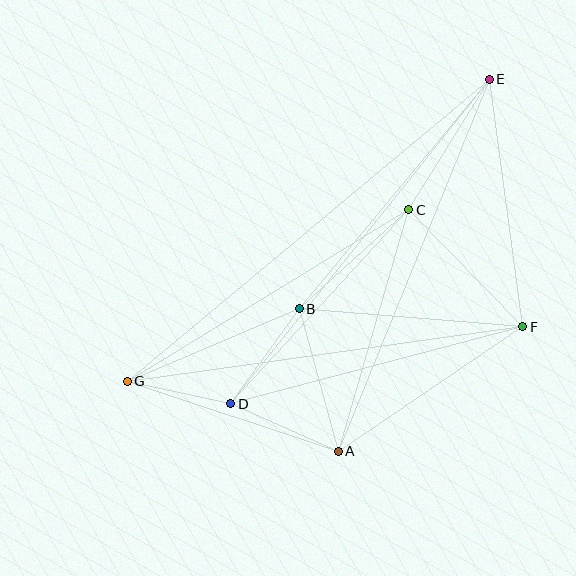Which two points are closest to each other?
Points D and G are closest to each other.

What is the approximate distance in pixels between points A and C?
The distance between A and C is approximately 251 pixels.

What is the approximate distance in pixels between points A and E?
The distance between A and E is approximately 401 pixels.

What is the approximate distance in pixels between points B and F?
The distance between B and F is approximately 224 pixels.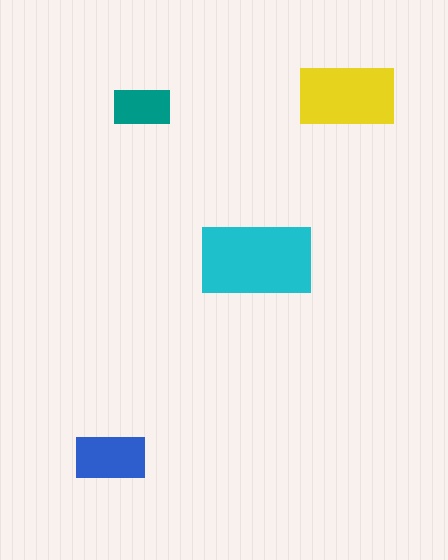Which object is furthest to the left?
The blue rectangle is leftmost.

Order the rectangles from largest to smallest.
the cyan one, the yellow one, the blue one, the teal one.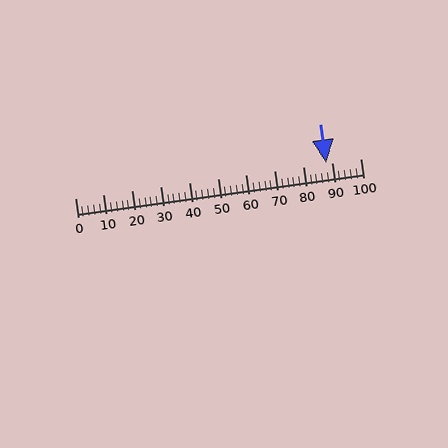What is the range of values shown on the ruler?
The ruler shows values from 0 to 100.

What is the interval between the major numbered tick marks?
The major tick marks are spaced 10 units apart.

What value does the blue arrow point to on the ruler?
The blue arrow points to approximately 88.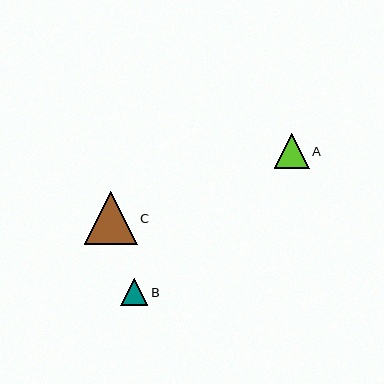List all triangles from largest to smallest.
From largest to smallest: C, A, B.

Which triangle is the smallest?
Triangle B is the smallest with a size of approximately 27 pixels.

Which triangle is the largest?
Triangle C is the largest with a size of approximately 53 pixels.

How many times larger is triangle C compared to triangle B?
Triangle C is approximately 2.0 times the size of triangle B.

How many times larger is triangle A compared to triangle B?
Triangle A is approximately 1.3 times the size of triangle B.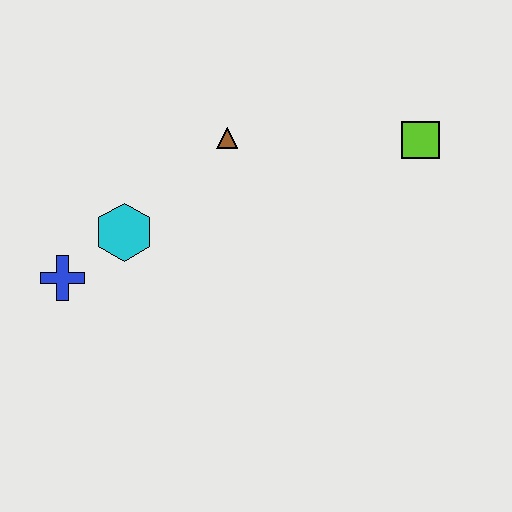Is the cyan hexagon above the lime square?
No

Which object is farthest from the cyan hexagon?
The lime square is farthest from the cyan hexagon.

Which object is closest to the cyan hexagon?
The blue cross is closest to the cyan hexagon.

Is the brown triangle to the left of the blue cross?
No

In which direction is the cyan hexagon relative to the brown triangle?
The cyan hexagon is to the left of the brown triangle.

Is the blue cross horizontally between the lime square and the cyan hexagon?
No